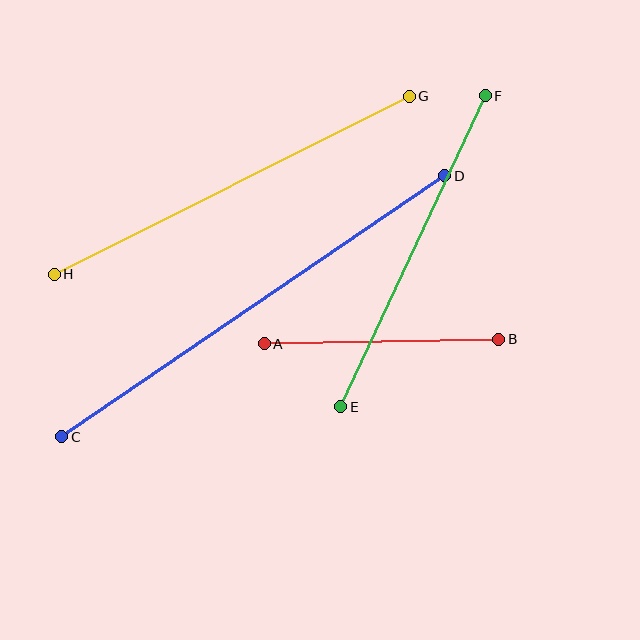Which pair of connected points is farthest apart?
Points C and D are farthest apart.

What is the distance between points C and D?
The distance is approximately 463 pixels.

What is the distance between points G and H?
The distance is approximately 397 pixels.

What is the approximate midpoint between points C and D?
The midpoint is at approximately (253, 306) pixels.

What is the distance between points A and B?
The distance is approximately 235 pixels.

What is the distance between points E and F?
The distance is approximately 343 pixels.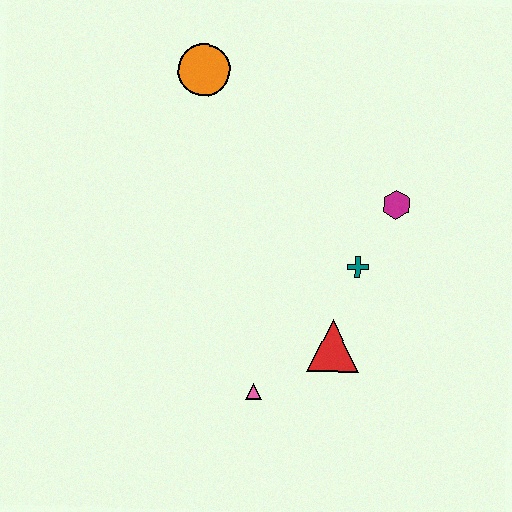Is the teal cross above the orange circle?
No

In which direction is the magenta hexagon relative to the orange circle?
The magenta hexagon is to the right of the orange circle.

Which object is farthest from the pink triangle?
The orange circle is farthest from the pink triangle.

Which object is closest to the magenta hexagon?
The teal cross is closest to the magenta hexagon.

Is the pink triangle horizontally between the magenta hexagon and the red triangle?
No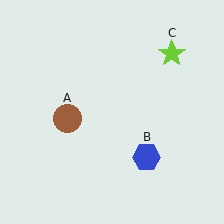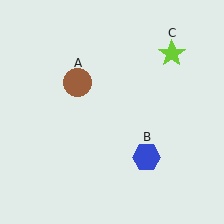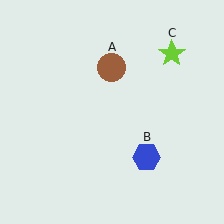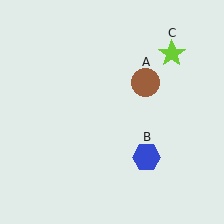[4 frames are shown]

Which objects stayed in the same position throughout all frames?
Blue hexagon (object B) and lime star (object C) remained stationary.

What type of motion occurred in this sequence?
The brown circle (object A) rotated clockwise around the center of the scene.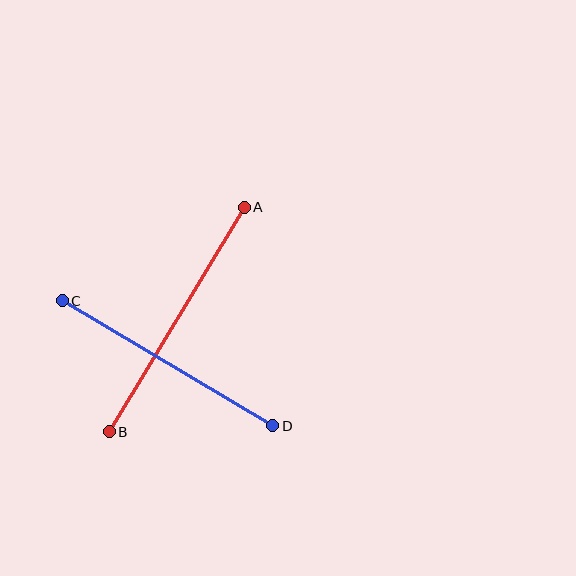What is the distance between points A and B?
The distance is approximately 262 pixels.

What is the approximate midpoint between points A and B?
The midpoint is at approximately (177, 320) pixels.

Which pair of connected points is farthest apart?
Points A and B are farthest apart.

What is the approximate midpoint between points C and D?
The midpoint is at approximately (168, 363) pixels.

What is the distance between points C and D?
The distance is approximately 245 pixels.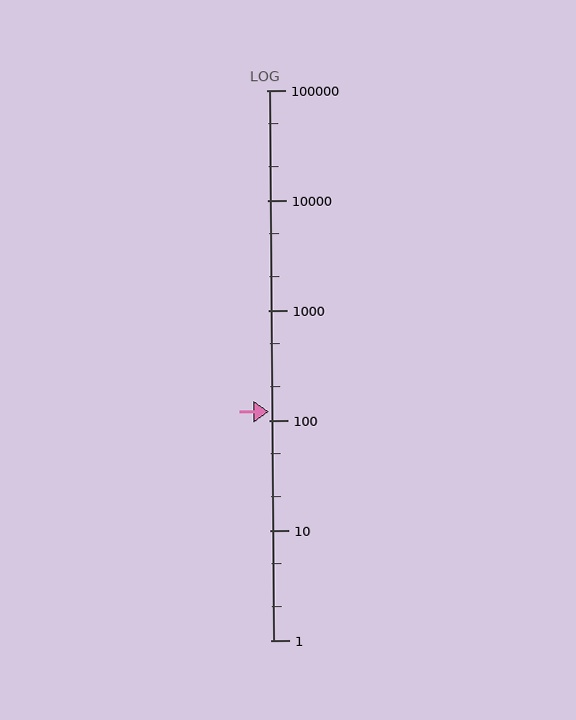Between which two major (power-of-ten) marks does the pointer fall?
The pointer is between 100 and 1000.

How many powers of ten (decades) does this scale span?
The scale spans 5 decades, from 1 to 100000.